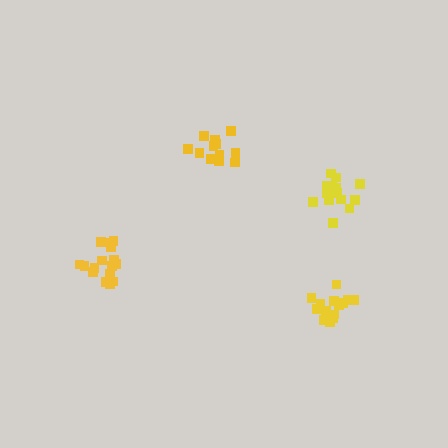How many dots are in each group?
Group 1: 12 dots, Group 2: 15 dots, Group 3: 14 dots, Group 4: 16 dots (57 total).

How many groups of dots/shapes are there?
There are 4 groups.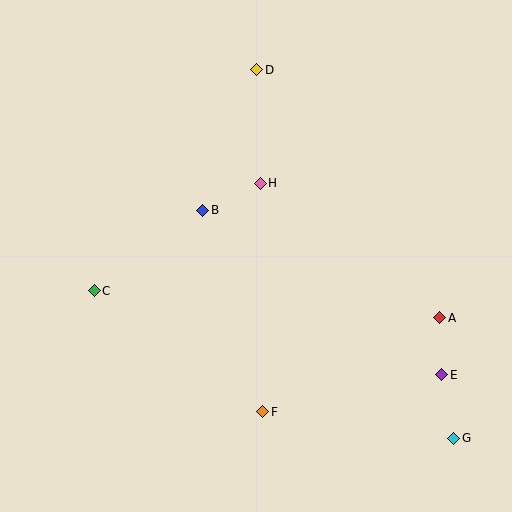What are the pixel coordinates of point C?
Point C is at (94, 291).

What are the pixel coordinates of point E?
Point E is at (442, 375).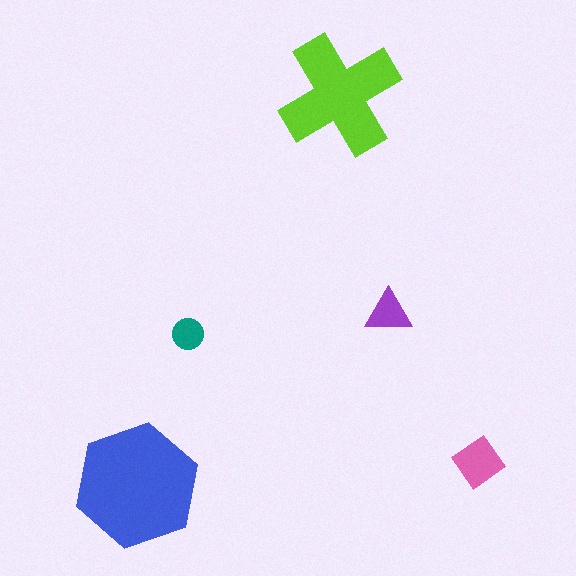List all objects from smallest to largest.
The teal circle, the purple triangle, the pink diamond, the lime cross, the blue hexagon.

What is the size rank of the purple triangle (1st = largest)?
4th.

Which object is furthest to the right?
The pink diamond is rightmost.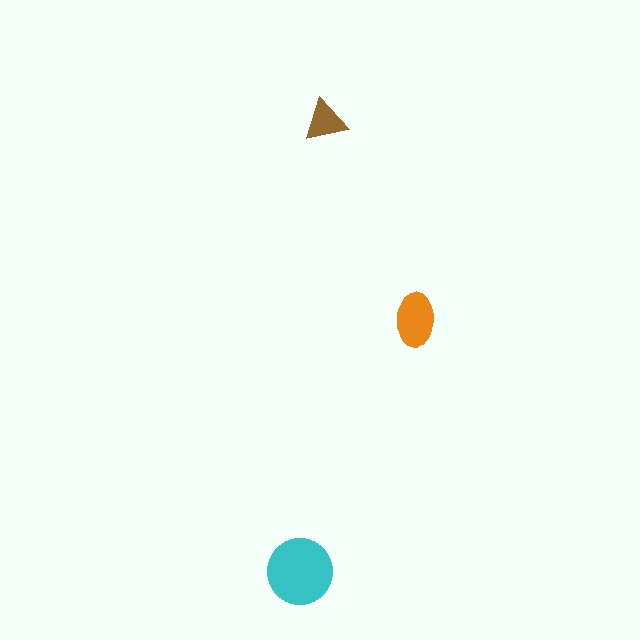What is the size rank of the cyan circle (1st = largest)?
1st.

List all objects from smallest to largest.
The brown triangle, the orange ellipse, the cyan circle.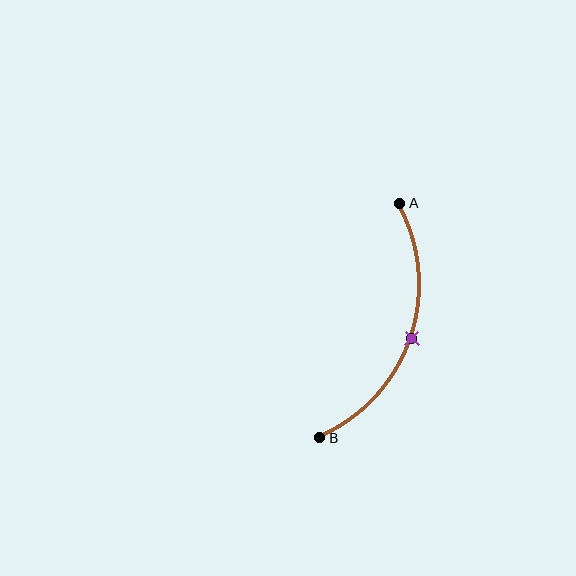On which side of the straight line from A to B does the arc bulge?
The arc bulges to the right of the straight line connecting A and B.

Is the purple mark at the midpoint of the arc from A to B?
Yes. The purple mark lies on the arc at equal arc-length from both A and B — it is the arc midpoint.